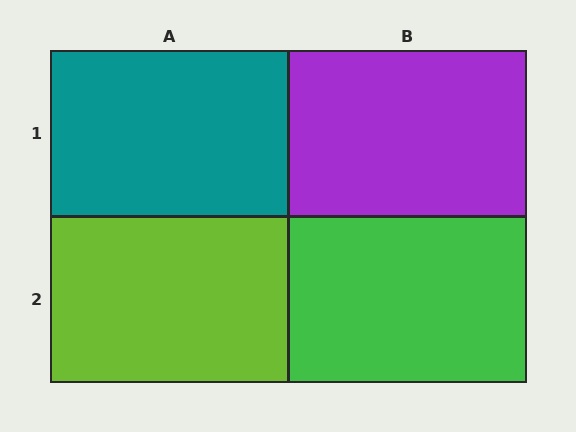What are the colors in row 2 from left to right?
Lime, green.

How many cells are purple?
1 cell is purple.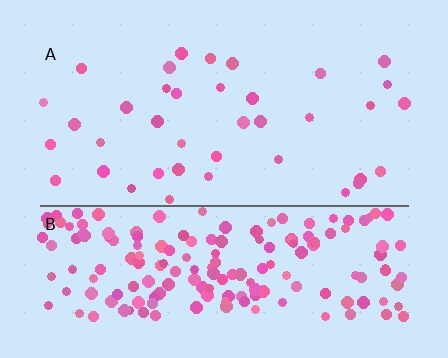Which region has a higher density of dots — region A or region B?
B (the bottom).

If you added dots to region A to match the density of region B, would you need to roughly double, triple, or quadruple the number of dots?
Approximately quadruple.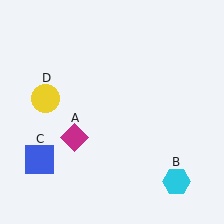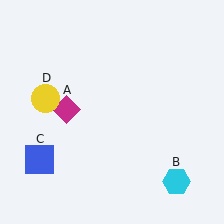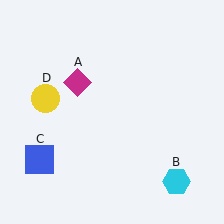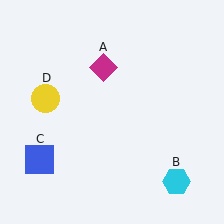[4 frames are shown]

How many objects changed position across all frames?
1 object changed position: magenta diamond (object A).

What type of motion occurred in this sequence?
The magenta diamond (object A) rotated clockwise around the center of the scene.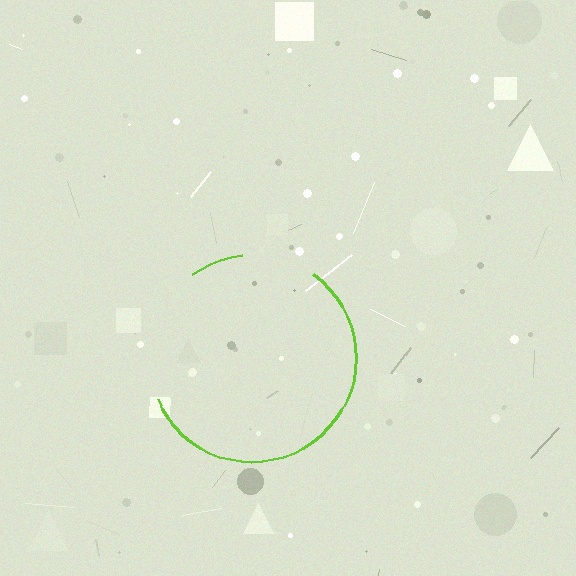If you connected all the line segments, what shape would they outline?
They would outline a circle.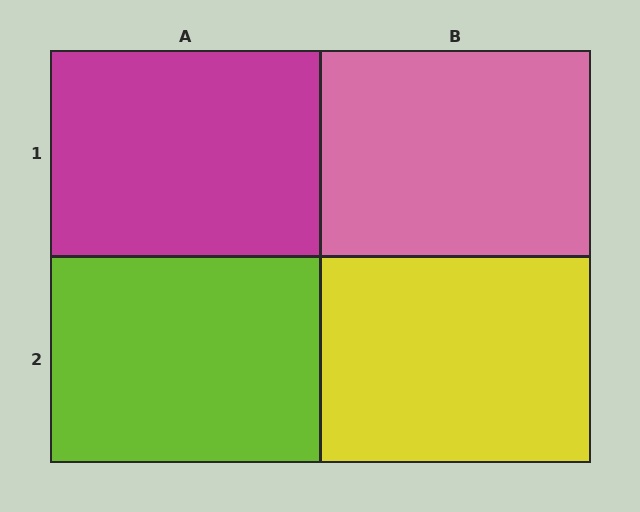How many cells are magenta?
1 cell is magenta.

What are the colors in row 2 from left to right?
Lime, yellow.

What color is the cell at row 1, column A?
Magenta.